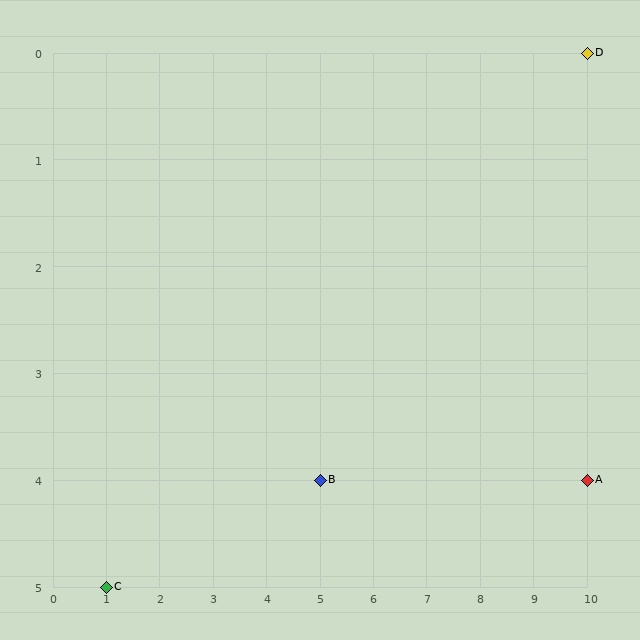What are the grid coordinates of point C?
Point C is at grid coordinates (1, 5).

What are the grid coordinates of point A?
Point A is at grid coordinates (10, 4).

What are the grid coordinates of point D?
Point D is at grid coordinates (10, 0).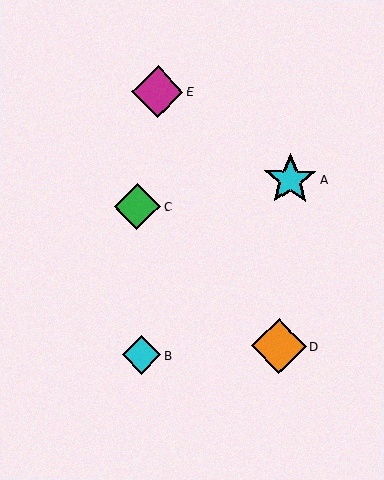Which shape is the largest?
The orange diamond (labeled D) is the largest.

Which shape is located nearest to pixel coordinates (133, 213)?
The green diamond (labeled C) at (137, 206) is nearest to that location.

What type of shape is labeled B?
Shape B is a cyan diamond.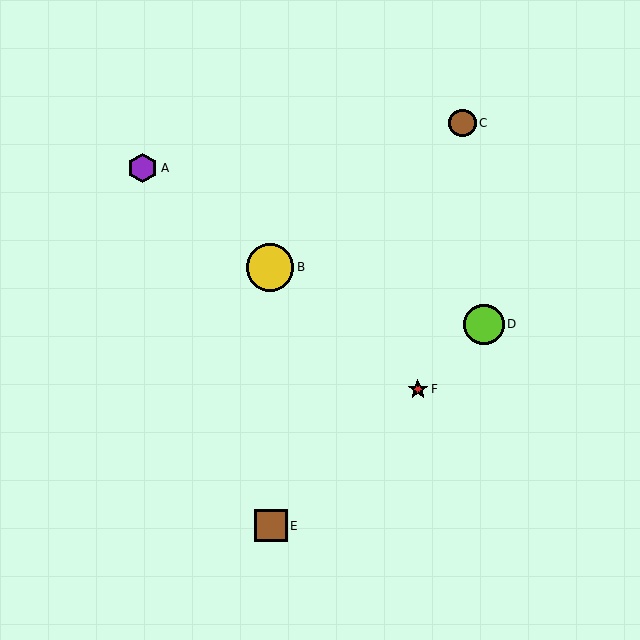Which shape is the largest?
The yellow circle (labeled B) is the largest.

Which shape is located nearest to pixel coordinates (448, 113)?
The brown circle (labeled C) at (462, 123) is nearest to that location.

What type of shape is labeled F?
Shape F is a red star.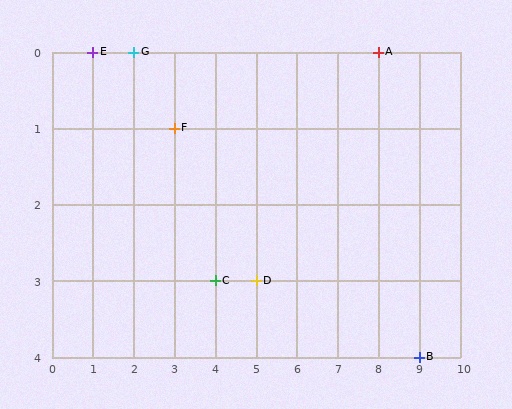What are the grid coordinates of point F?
Point F is at grid coordinates (3, 1).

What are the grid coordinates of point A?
Point A is at grid coordinates (8, 0).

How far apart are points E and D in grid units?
Points E and D are 4 columns and 3 rows apart (about 5.0 grid units diagonally).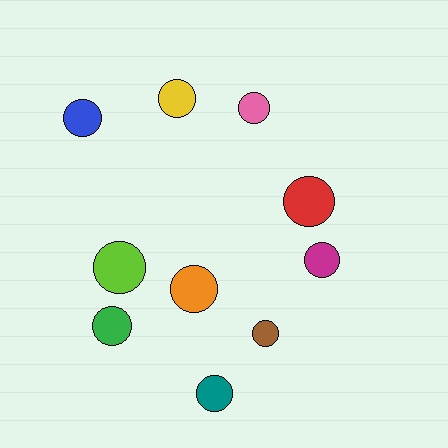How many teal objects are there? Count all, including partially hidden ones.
There is 1 teal object.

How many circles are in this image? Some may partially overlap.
There are 10 circles.